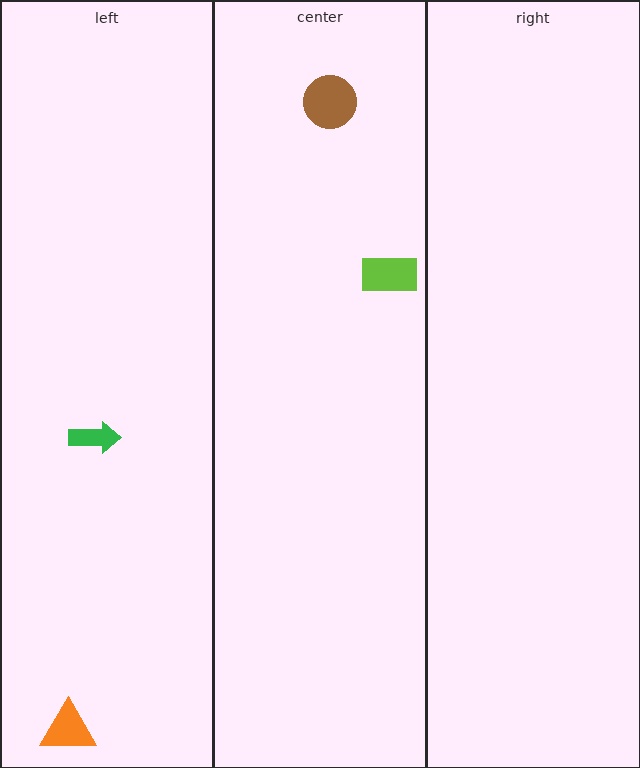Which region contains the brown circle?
The center region.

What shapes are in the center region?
The lime rectangle, the brown circle.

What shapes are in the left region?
The green arrow, the orange triangle.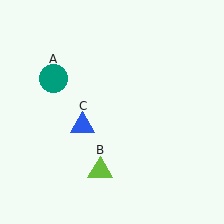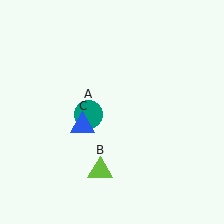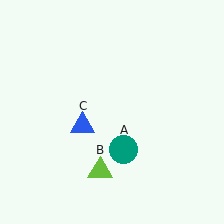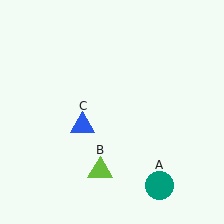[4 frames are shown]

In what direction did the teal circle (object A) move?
The teal circle (object A) moved down and to the right.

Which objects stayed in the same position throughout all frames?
Lime triangle (object B) and blue triangle (object C) remained stationary.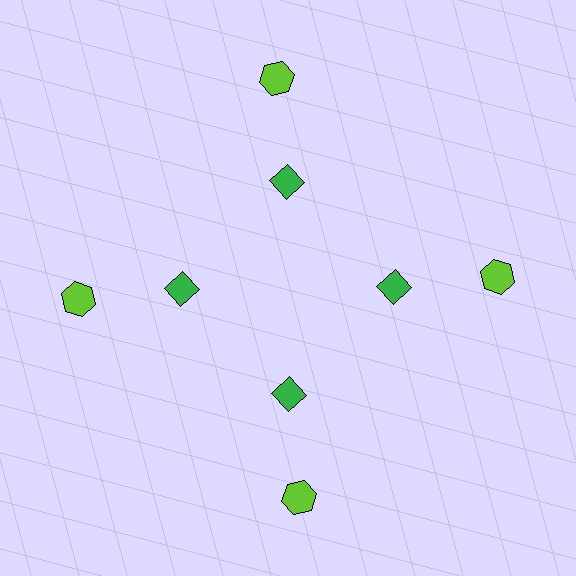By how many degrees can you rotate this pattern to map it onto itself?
The pattern maps onto itself every 90 degrees of rotation.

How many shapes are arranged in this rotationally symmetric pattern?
There are 8 shapes, arranged in 4 groups of 2.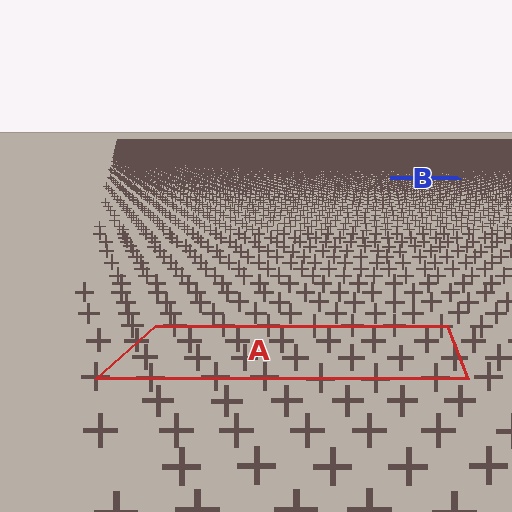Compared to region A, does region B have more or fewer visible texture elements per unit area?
Region B has more texture elements per unit area — they are packed more densely because it is farther away.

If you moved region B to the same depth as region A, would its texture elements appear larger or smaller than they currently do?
They would appear larger. At a closer depth, the same texture elements are projected at a bigger on-screen size.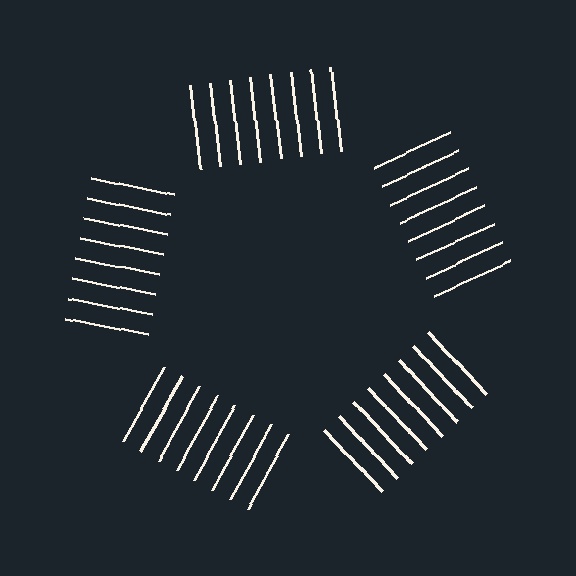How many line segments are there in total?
40 — 8 along each of the 5 edges.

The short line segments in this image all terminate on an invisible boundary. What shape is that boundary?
An illusory pentagon — the line segments terminate on its edges but no continuous stroke is drawn.